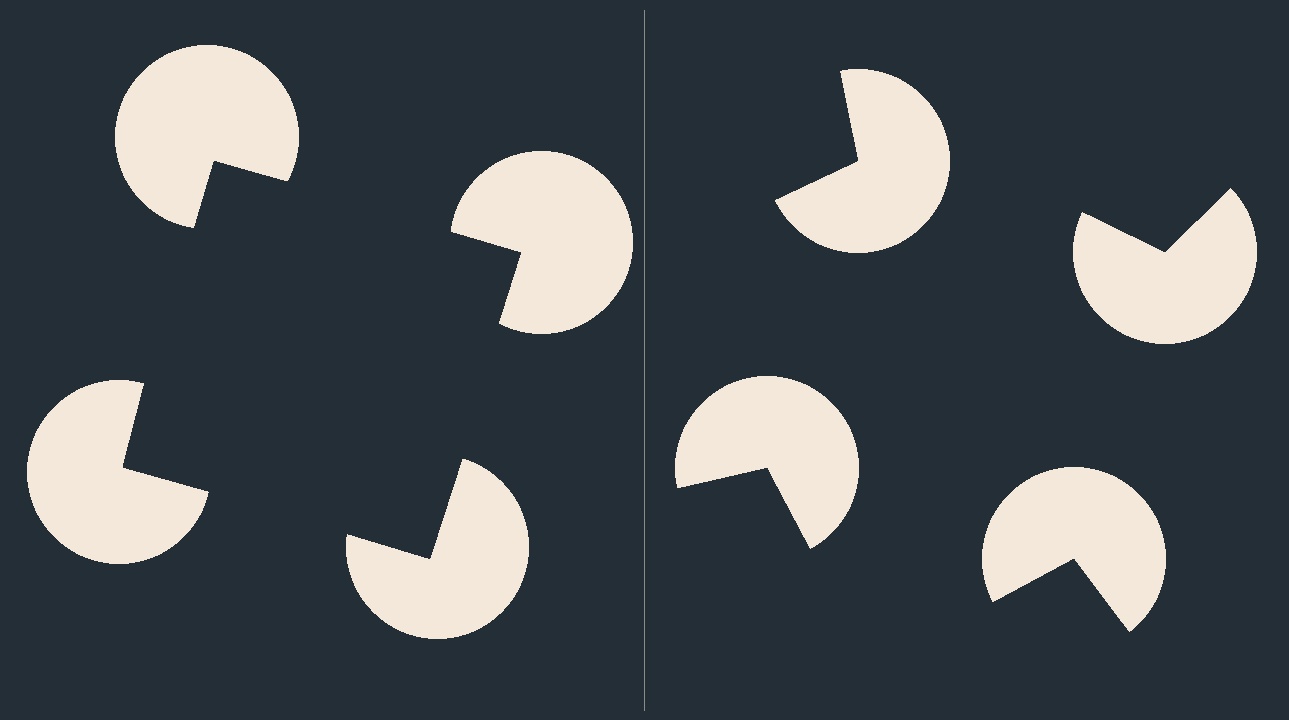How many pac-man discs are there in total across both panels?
8 — 4 on each side.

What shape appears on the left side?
An illusory square.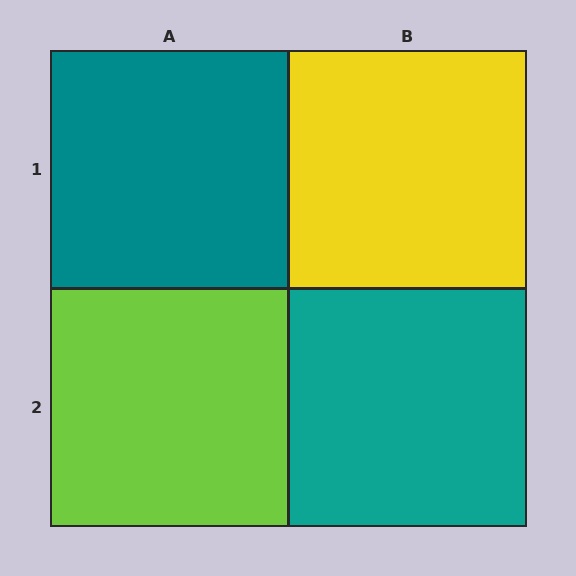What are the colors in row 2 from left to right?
Lime, teal.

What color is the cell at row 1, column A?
Teal.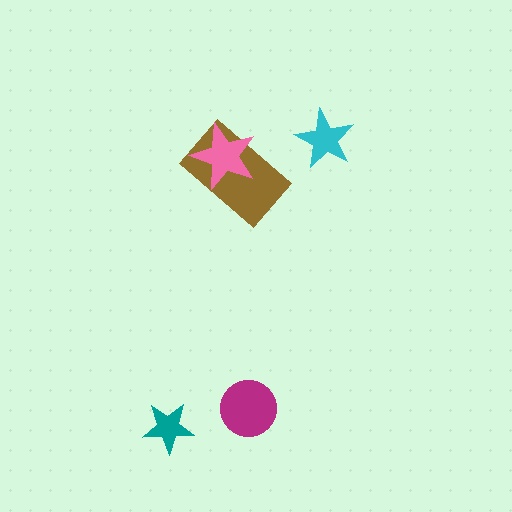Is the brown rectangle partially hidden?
Yes, it is partially covered by another shape.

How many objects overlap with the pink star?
1 object overlaps with the pink star.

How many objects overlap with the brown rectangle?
1 object overlaps with the brown rectangle.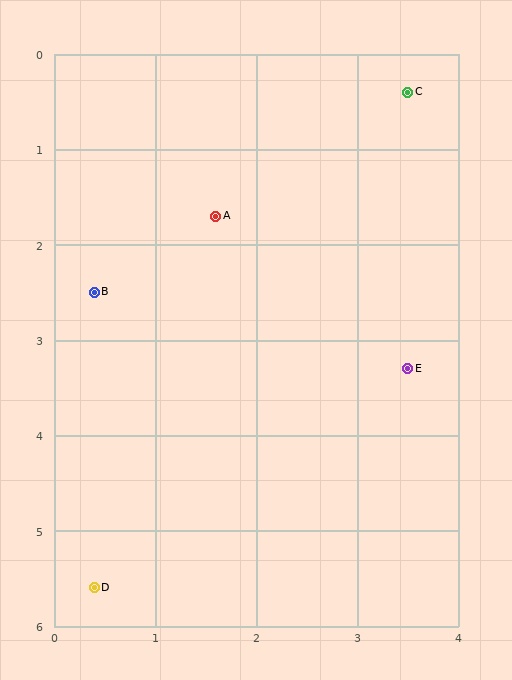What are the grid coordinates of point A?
Point A is at approximately (1.6, 1.7).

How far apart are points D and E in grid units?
Points D and E are about 3.9 grid units apart.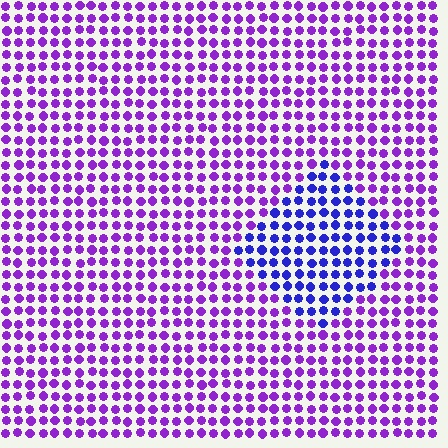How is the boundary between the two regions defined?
The boundary is defined purely by a slight shift in hue (about 38 degrees). Spacing, size, and orientation are identical on both sides.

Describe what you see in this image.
The image is filled with small purple elements in a uniform arrangement. A diamond-shaped region is visible where the elements are tinted to a slightly different hue, forming a subtle color boundary.